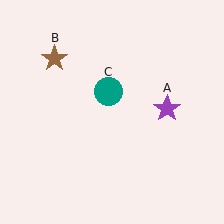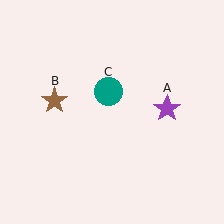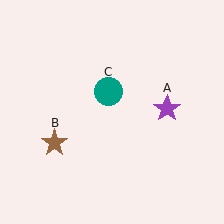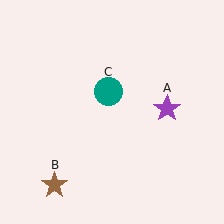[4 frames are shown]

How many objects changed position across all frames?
1 object changed position: brown star (object B).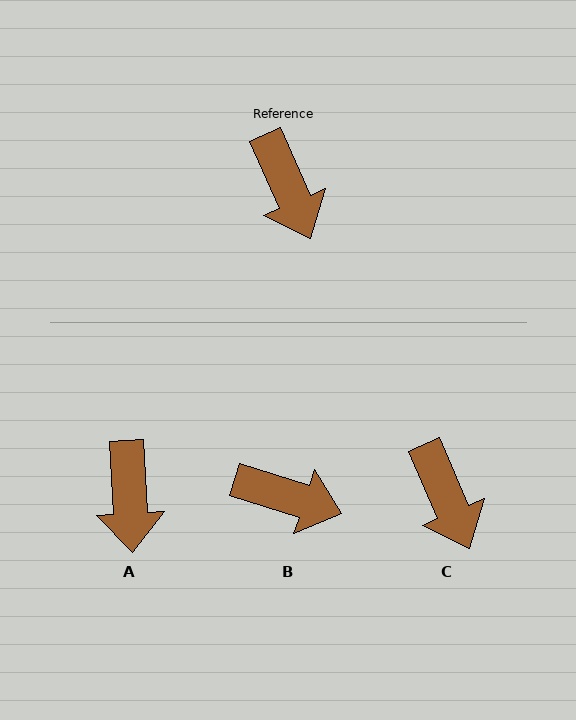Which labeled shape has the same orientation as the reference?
C.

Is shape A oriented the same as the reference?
No, it is off by about 20 degrees.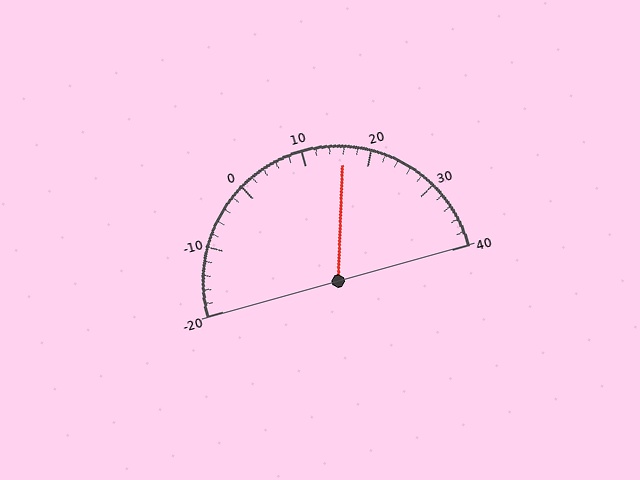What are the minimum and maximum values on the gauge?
The gauge ranges from -20 to 40.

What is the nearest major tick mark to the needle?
The nearest major tick mark is 20.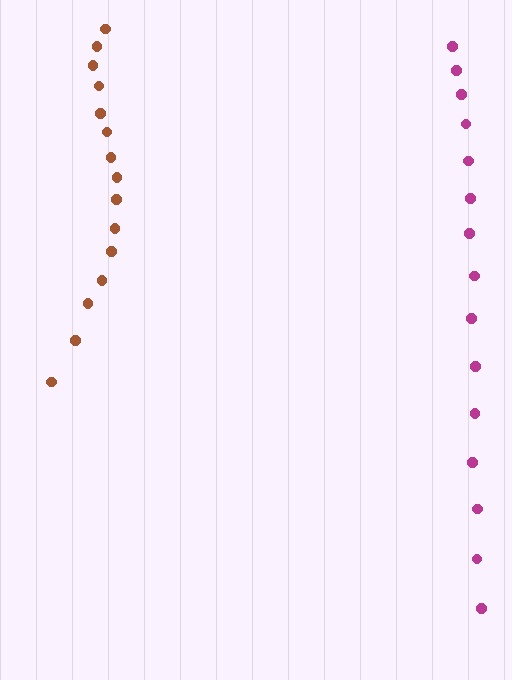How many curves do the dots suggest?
There are 2 distinct paths.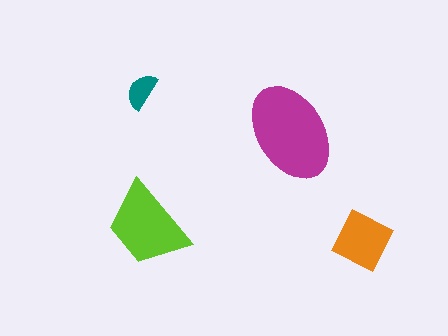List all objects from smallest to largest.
The teal semicircle, the orange diamond, the lime trapezoid, the magenta ellipse.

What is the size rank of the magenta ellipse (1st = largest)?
1st.